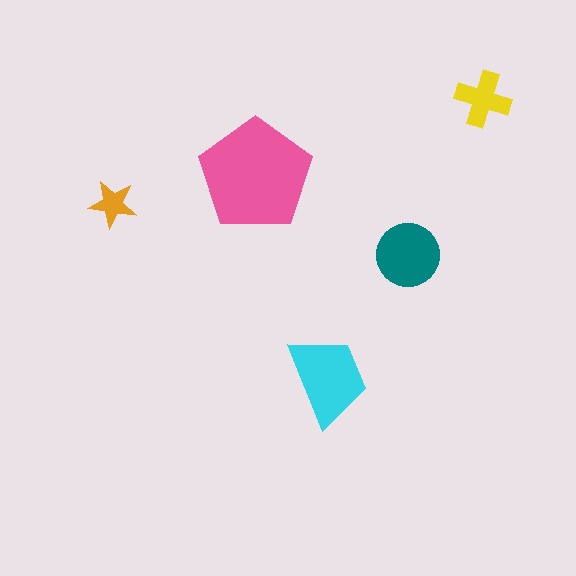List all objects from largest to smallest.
The pink pentagon, the cyan trapezoid, the teal circle, the yellow cross, the orange star.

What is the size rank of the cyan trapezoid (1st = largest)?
2nd.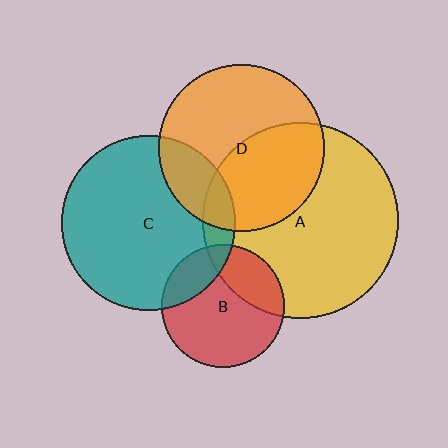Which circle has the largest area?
Circle A (yellow).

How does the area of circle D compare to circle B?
Approximately 1.8 times.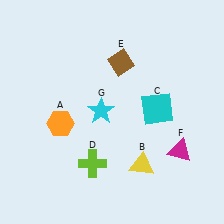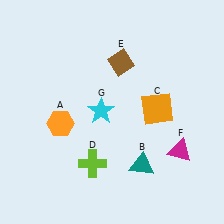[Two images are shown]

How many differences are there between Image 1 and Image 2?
There are 2 differences between the two images.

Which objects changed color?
B changed from yellow to teal. C changed from cyan to orange.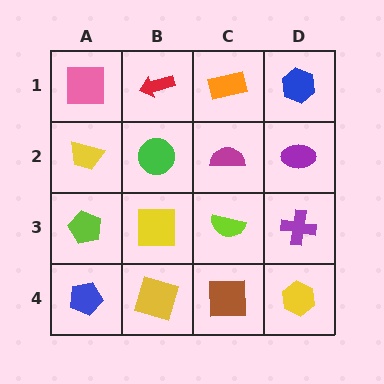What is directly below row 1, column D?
A purple ellipse.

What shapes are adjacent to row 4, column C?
A lime semicircle (row 3, column C), a yellow square (row 4, column B), a yellow hexagon (row 4, column D).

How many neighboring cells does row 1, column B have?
3.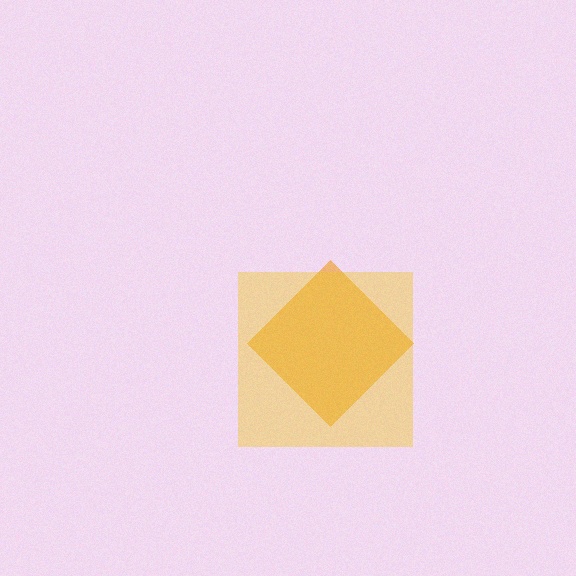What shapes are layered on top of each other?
The layered shapes are: an orange diamond, a yellow square.